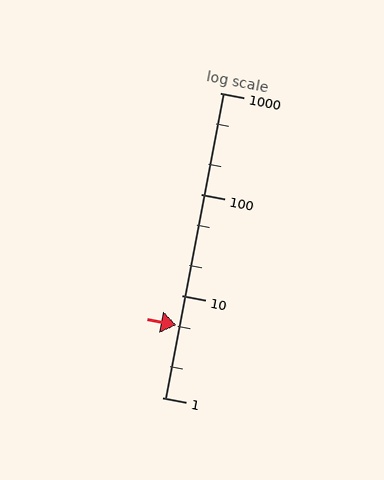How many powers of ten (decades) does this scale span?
The scale spans 3 decades, from 1 to 1000.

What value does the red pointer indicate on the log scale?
The pointer indicates approximately 5.2.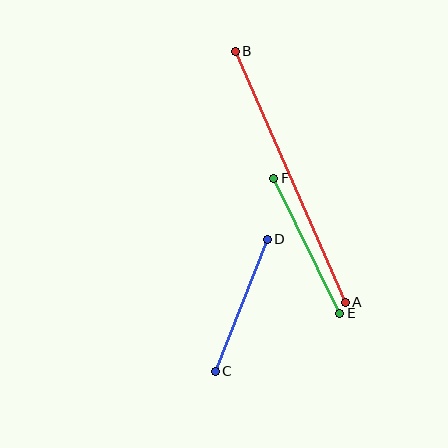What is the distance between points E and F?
The distance is approximately 151 pixels.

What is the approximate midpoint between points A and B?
The midpoint is at approximately (290, 177) pixels.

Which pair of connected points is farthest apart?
Points A and B are farthest apart.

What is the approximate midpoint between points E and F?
The midpoint is at approximately (307, 246) pixels.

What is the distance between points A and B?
The distance is approximately 274 pixels.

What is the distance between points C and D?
The distance is approximately 142 pixels.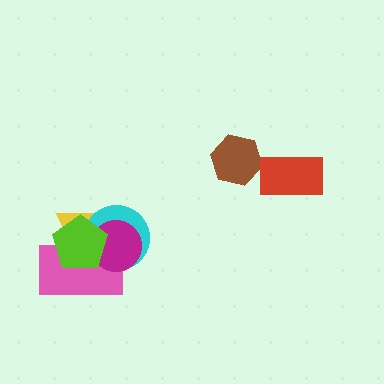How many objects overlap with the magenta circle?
4 objects overlap with the magenta circle.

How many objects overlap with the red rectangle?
0 objects overlap with the red rectangle.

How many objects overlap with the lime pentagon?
4 objects overlap with the lime pentagon.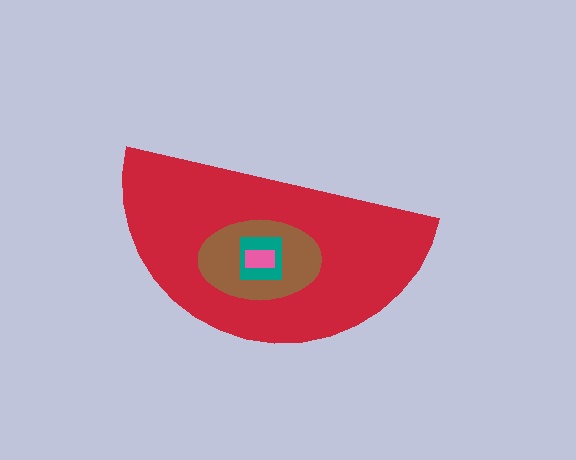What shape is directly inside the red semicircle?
The brown ellipse.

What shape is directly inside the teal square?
The pink rectangle.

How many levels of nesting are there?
4.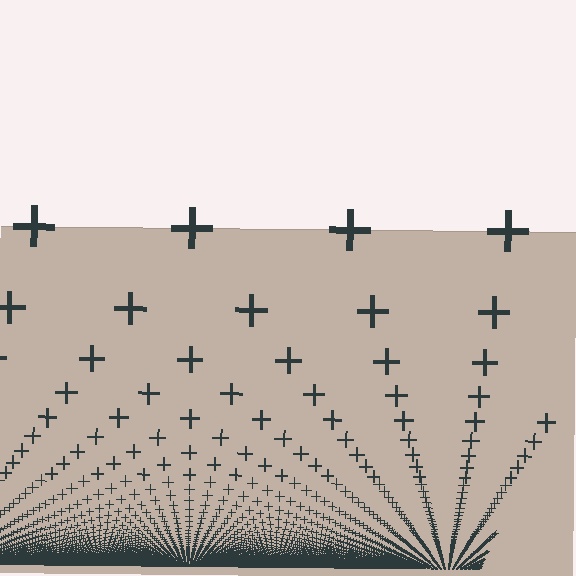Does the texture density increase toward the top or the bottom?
Density increases toward the bottom.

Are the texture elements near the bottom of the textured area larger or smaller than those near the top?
Smaller. The gradient is inverted — elements near the bottom are smaller and denser.